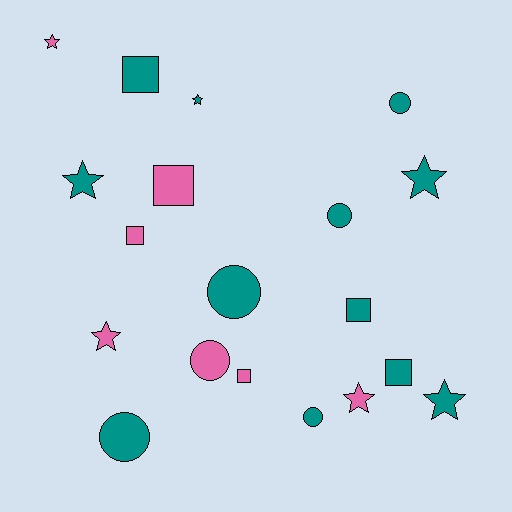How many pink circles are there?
There is 1 pink circle.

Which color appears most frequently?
Teal, with 12 objects.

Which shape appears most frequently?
Star, with 7 objects.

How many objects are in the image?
There are 19 objects.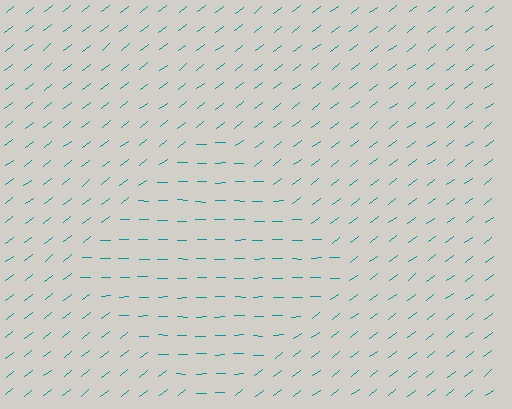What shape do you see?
I see a diamond.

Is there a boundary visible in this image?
Yes, there is a texture boundary formed by a change in line orientation.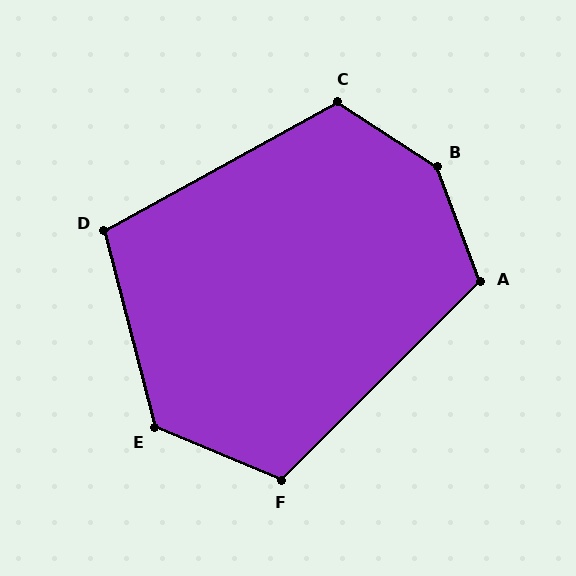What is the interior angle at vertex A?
Approximately 115 degrees (obtuse).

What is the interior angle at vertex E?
Approximately 127 degrees (obtuse).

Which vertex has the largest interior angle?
B, at approximately 143 degrees.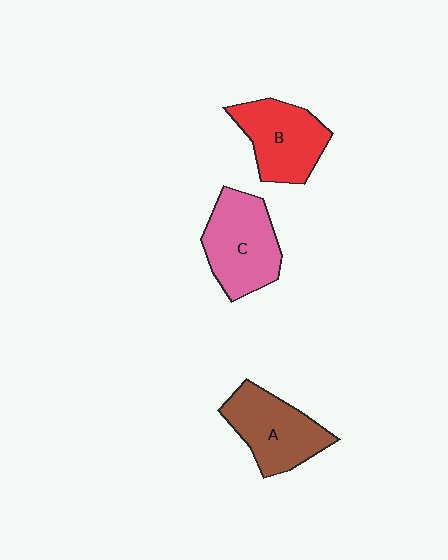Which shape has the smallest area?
Shape B (red).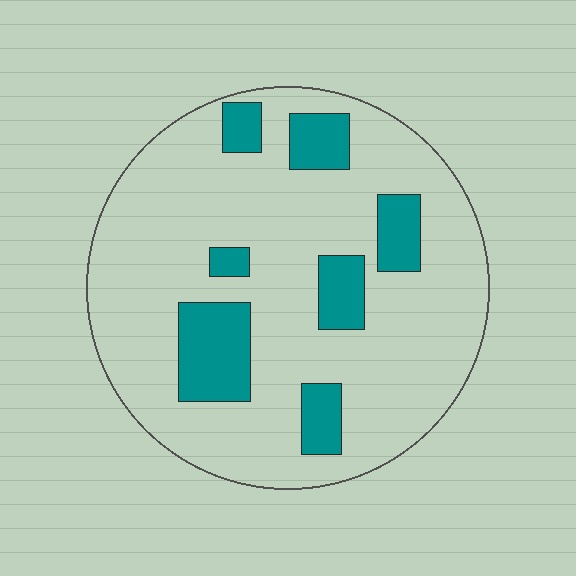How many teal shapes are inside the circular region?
7.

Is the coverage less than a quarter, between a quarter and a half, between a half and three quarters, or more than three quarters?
Less than a quarter.